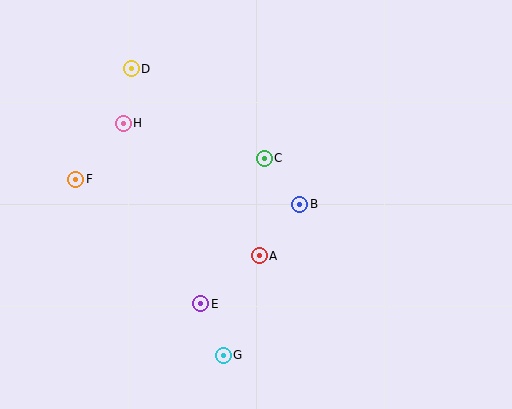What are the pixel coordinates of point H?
Point H is at (123, 123).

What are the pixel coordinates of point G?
Point G is at (223, 355).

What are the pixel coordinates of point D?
Point D is at (131, 69).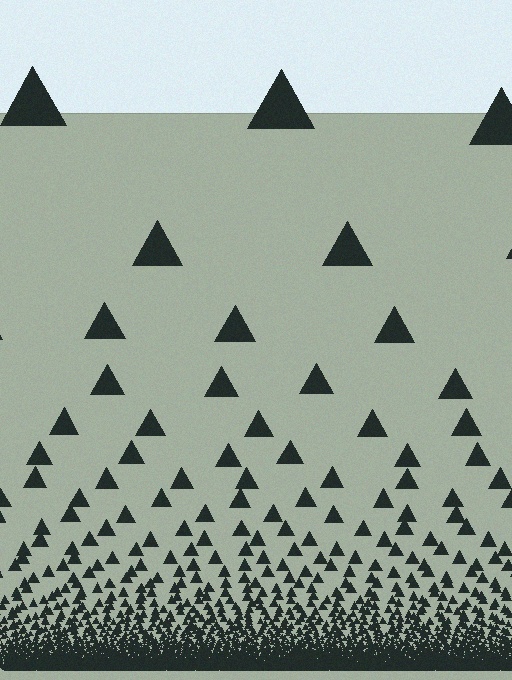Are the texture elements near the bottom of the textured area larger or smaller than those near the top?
Smaller. The gradient is inverted — elements near the bottom are smaller and denser.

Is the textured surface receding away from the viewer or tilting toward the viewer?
The surface appears to tilt toward the viewer. Texture elements get larger and sparser toward the top.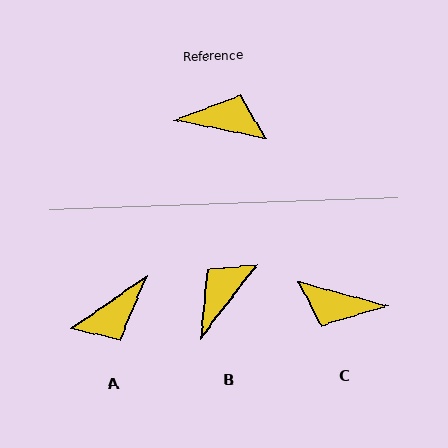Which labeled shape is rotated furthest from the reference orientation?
C, about 176 degrees away.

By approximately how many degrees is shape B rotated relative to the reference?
Approximately 63 degrees counter-clockwise.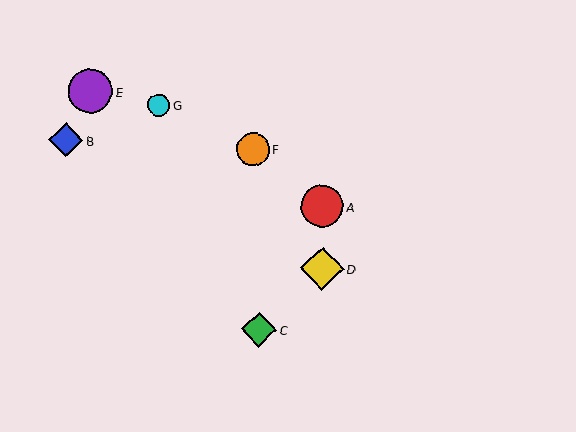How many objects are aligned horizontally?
2 objects (B, F) are aligned horizontally.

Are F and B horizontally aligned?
Yes, both are at y≈149.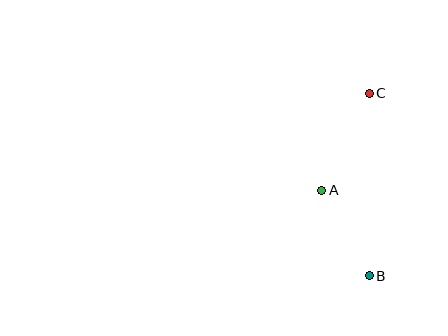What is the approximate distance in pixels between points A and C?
The distance between A and C is approximately 108 pixels.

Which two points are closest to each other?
Points A and B are closest to each other.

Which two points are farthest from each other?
Points B and C are farthest from each other.